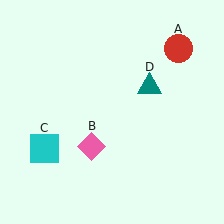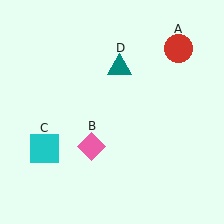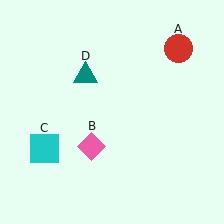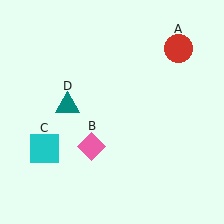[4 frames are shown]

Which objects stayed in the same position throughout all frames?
Red circle (object A) and pink diamond (object B) and cyan square (object C) remained stationary.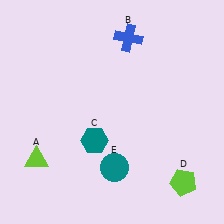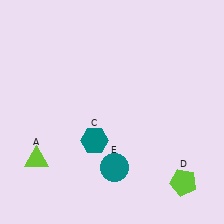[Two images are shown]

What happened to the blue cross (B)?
The blue cross (B) was removed in Image 2. It was in the top-right area of Image 1.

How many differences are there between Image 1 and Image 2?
There is 1 difference between the two images.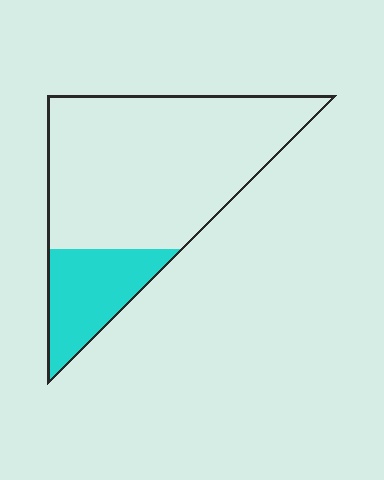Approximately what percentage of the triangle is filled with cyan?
Approximately 20%.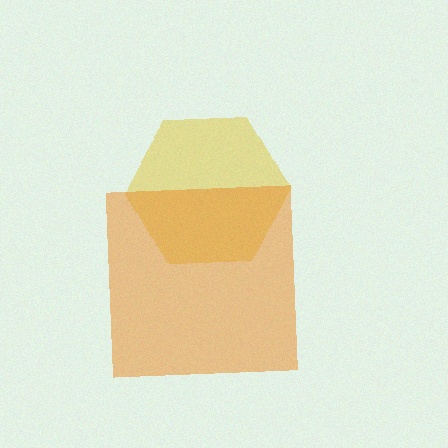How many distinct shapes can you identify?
There are 2 distinct shapes: a yellow hexagon, an orange square.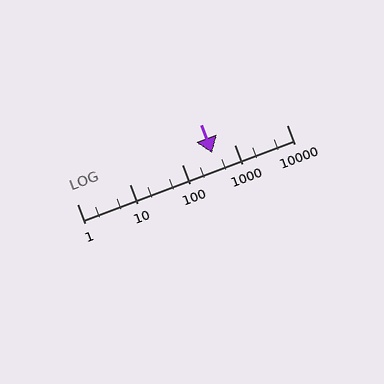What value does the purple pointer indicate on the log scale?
The pointer indicates approximately 380.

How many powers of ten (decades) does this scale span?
The scale spans 4 decades, from 1 to 10000.